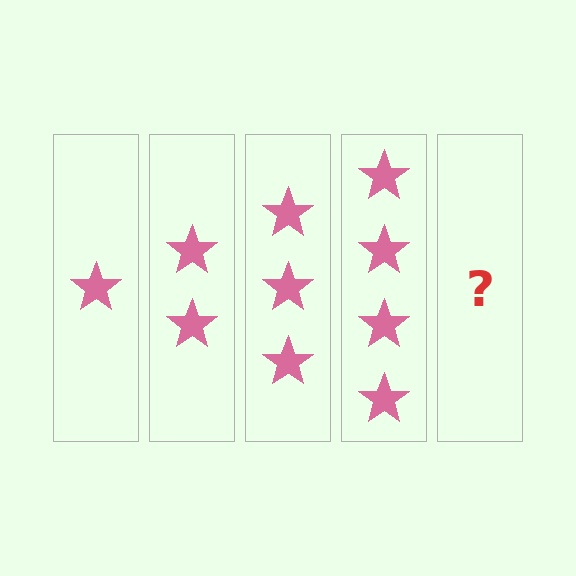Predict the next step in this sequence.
The next step is 5 stars.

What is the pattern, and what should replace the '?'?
The pattern is that each step adds one more star. The '?' should be 5 stars.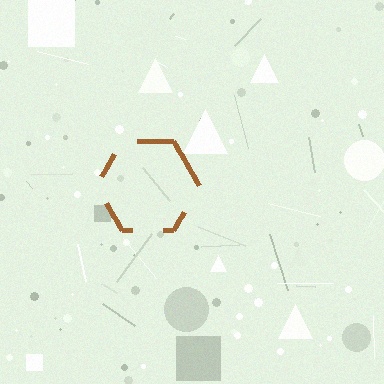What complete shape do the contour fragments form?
The contour fragments form a hexagon.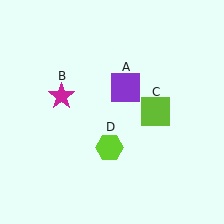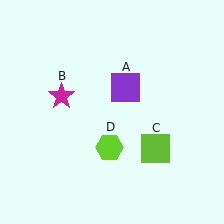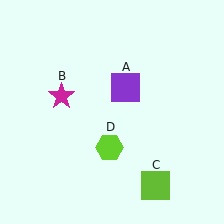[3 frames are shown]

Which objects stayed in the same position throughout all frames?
Purple square (object A) and magenta star (object B) and lime hexagon (object D) remained stationary.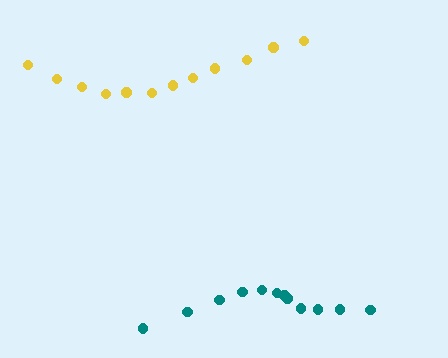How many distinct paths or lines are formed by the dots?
There are 2 distinct paths.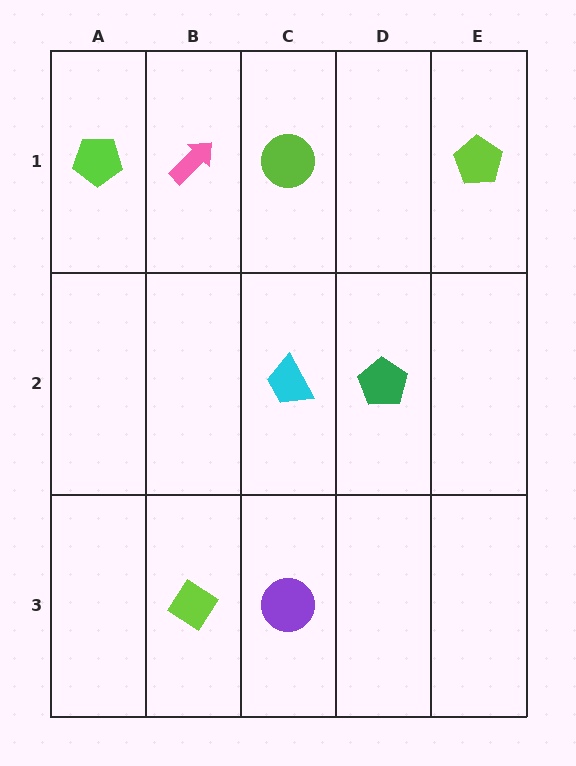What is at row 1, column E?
A lime pentagon.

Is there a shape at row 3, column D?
No, that cell is empty.